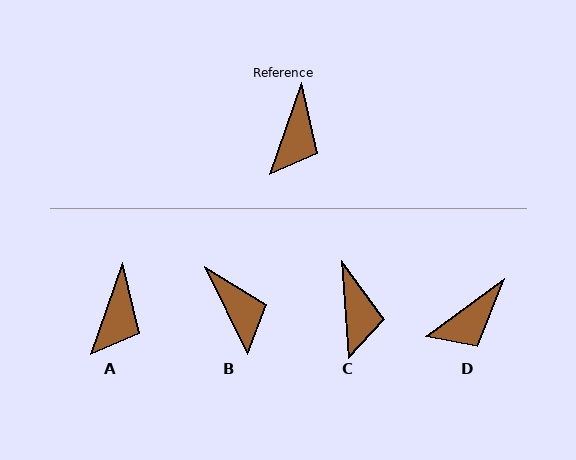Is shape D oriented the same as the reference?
No, it is off by about 35 degrees.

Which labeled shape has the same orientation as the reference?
A.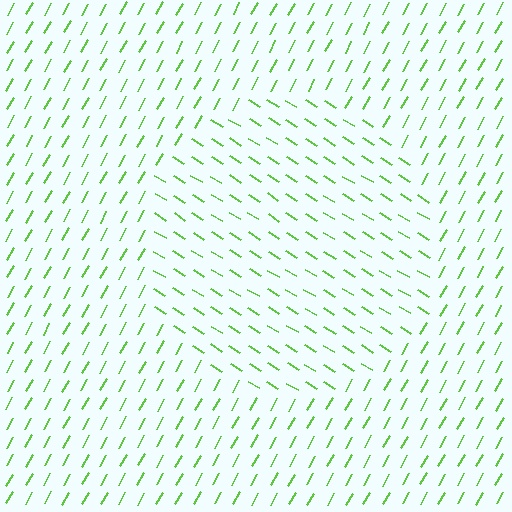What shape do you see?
I see a circle.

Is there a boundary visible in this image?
Yes, there is a texture boundary formed by a change in line orientation.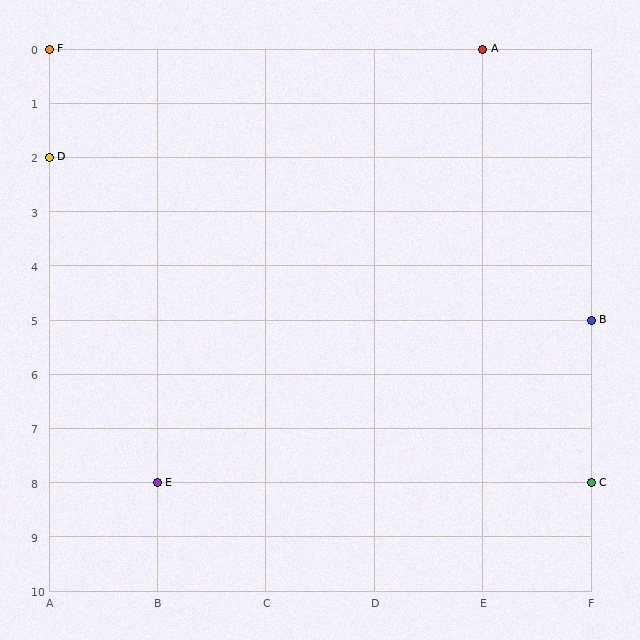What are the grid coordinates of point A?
Point A is at grid coordinates (E, 0).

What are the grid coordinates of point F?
Point F is at grid coordinates (A, 0).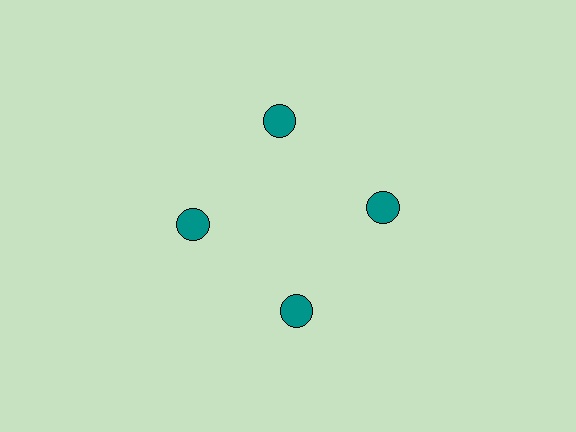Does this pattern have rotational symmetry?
Yes, this pattern has 4-fold rotational symmetry. It looks the same after rotating 90 degrees around the center.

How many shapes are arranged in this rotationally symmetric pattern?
There are 4 shapes, arranged in 4 groups of 1.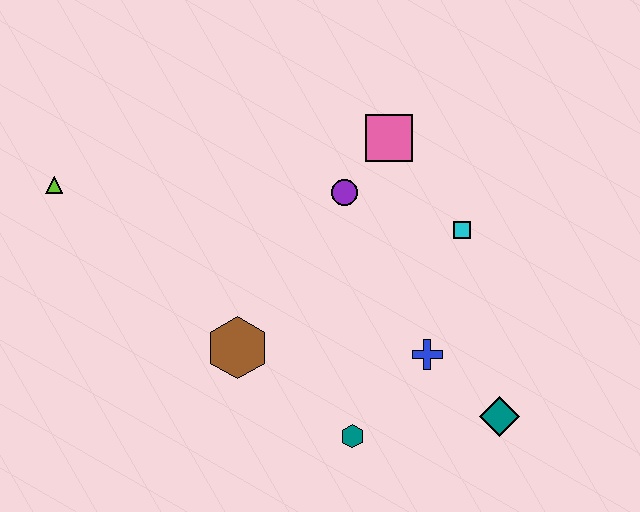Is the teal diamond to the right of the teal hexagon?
Yes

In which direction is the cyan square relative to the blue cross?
The cyan square is above the blue cross.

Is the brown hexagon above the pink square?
No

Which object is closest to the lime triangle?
The brown hexagon is closest to the lime triangle.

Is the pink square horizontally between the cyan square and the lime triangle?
Yes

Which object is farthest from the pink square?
The lime triangle is farthest from the pink square.